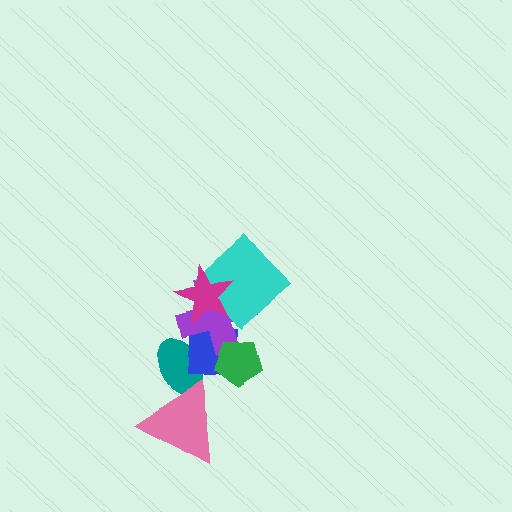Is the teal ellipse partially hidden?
Yes, it is partially covered by another shape.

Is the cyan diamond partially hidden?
Yes, it is partially covered by another shape.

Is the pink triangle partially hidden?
No, no other shape covers it.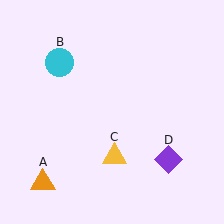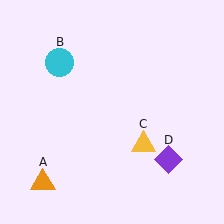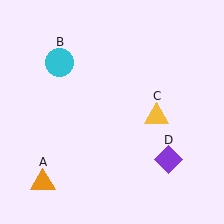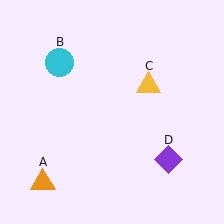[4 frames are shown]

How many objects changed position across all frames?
1 object changed position: yellow triangle (object C).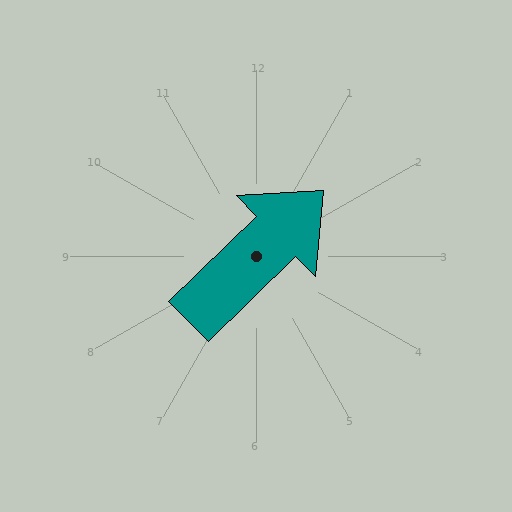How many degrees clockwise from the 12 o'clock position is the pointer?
Approximately 46 degrees.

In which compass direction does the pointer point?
Northeast.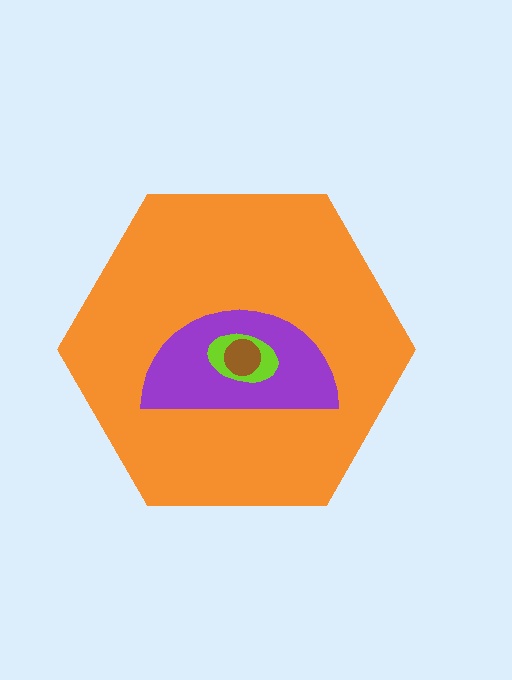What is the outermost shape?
The orange hexagon.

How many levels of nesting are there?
4.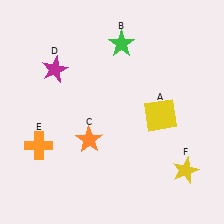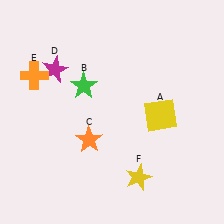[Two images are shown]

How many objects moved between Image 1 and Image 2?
3 objects moved between the two images.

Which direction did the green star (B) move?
The green star (B) moved down.